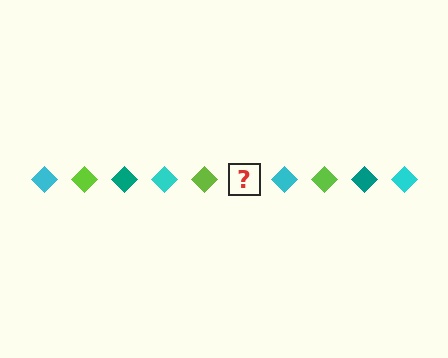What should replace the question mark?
The question mark should be replaced with a teal diamond.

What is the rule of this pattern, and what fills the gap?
The rule is that the pattern cycles through cyan, lime, teal diamonds. The gap should be filled with a teal diamond.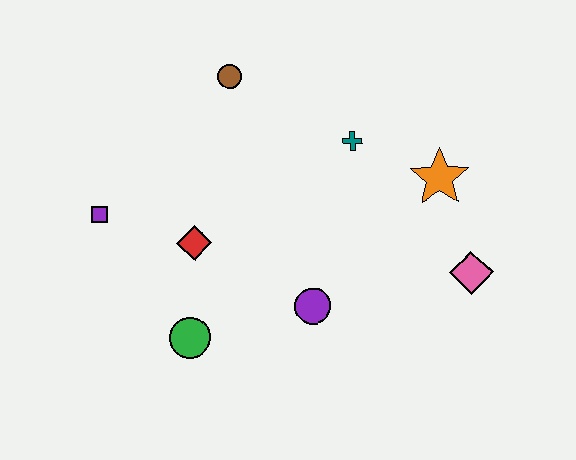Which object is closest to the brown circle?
The teal cross is closest to the brown circle.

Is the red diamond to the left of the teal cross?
Yes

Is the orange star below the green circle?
No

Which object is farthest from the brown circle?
The pink diamond is farthest from the brown circle.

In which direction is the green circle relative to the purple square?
The green circle is below the purple square.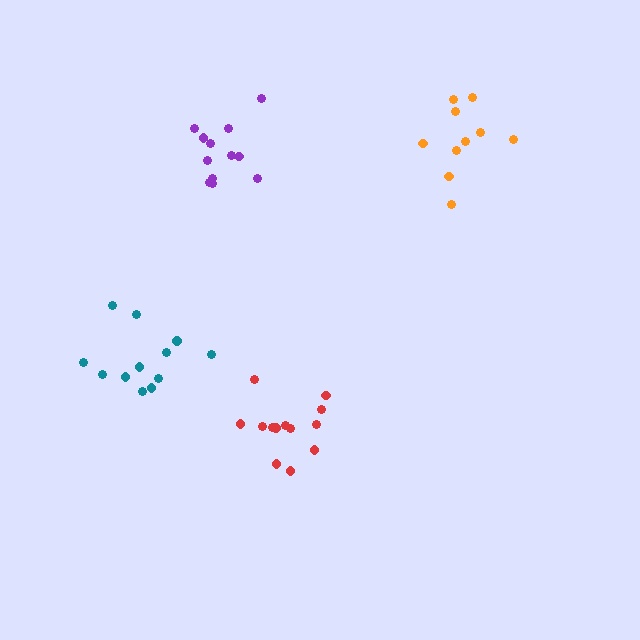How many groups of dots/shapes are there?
There are 4 groups.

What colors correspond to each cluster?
The clusters are colored: orange, red, purple, teal.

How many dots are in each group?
Group 1: 10 dots, Group 2: 13 dots, Group 3: 12 dots, Group 4: 12 dots (47 total).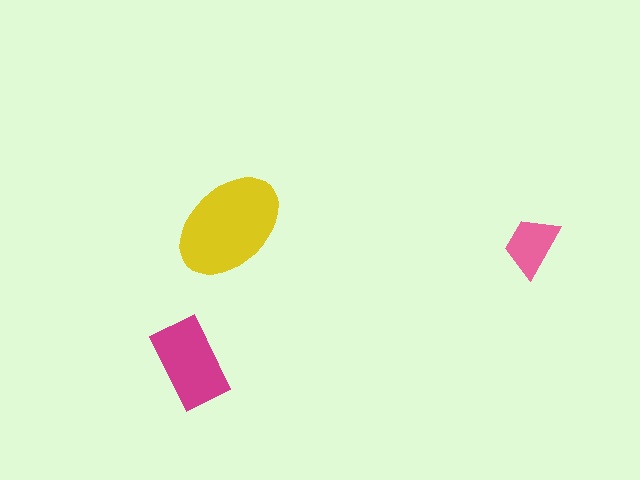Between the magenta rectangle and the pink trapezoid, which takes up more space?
The magenta rectangle.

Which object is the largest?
The yellow ellipse.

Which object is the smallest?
The pink trapezoid.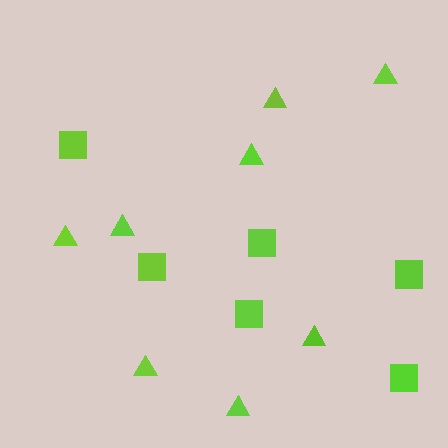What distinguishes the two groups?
There are 2 groups: one group of triangles (8) and one group of squares (6).